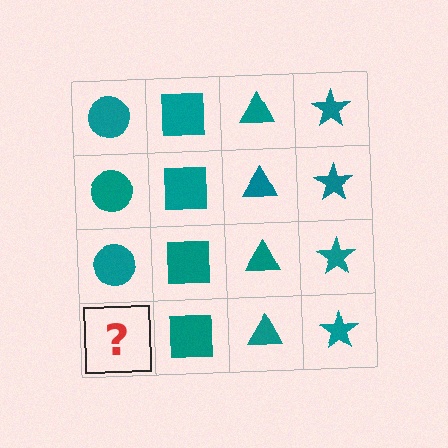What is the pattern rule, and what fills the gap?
The rule is that each column has a consistent shape. The gap should be filled with a teal circle.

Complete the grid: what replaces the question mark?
The question mark should be replaced with a teal circle.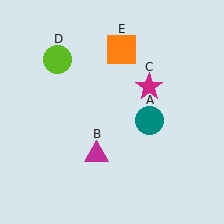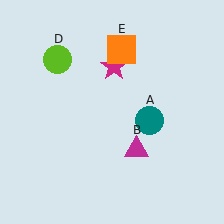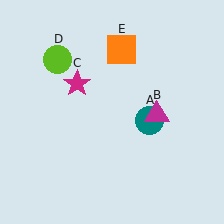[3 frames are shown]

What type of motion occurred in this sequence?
The magenta triangle (object B), magenta star (object C) rotated counterclockwise around the center of the scene.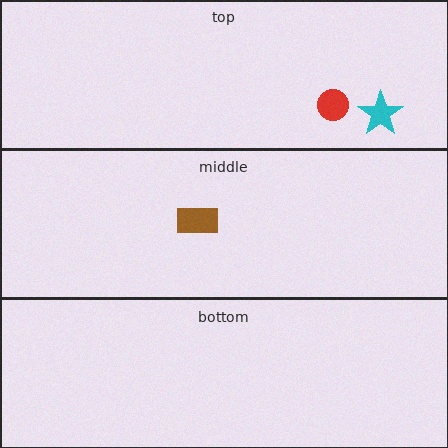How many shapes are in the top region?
2.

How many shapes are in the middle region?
1.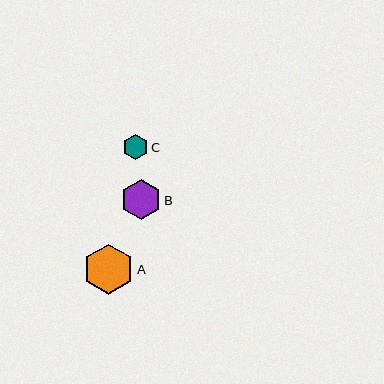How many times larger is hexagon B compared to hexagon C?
Hexagon B is approximately 1.6 times the size of hexagon C.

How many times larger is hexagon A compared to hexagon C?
Hexagon A is approximately 2.0 times the size of hexagon C.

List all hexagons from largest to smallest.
From largest to smallest: A, B, C.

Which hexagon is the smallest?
Hexagon C is the smallest with a size of approximately 26 pixels.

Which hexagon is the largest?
Hexagon A is the largest with a size of approximately 50 pixels.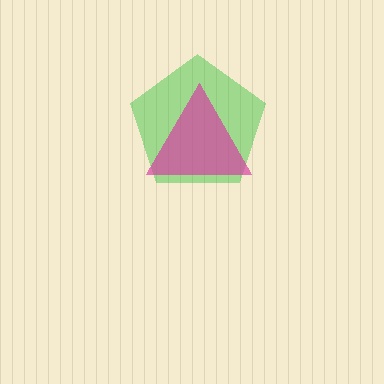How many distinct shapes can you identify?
There are 2 distinct shapes: a green pentagon, a magenta triangle.